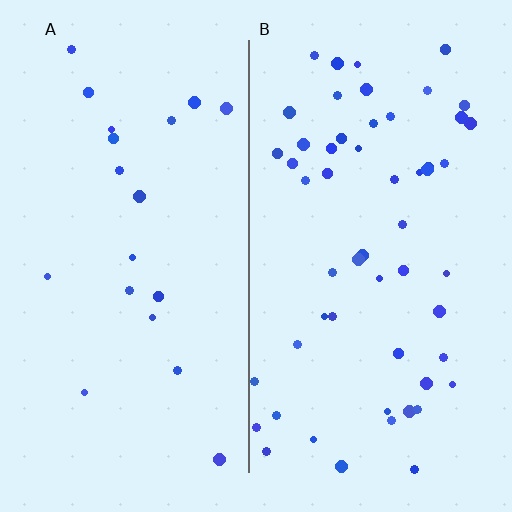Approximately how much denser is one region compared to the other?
Approximately 2.9× — region B over region A.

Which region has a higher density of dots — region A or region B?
B (the right).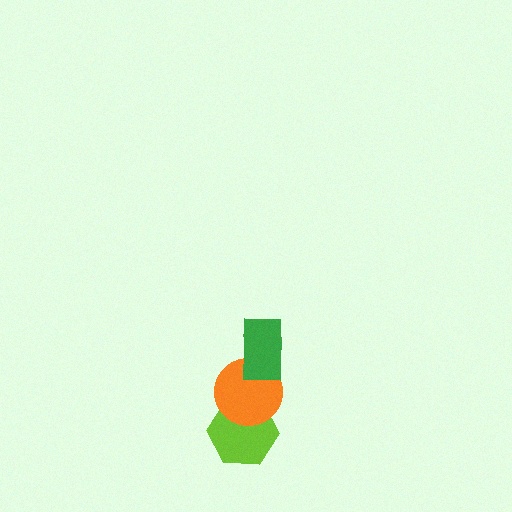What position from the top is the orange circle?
The orange circle is 2nd from the top.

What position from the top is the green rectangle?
The green rectangle is 1st from the top.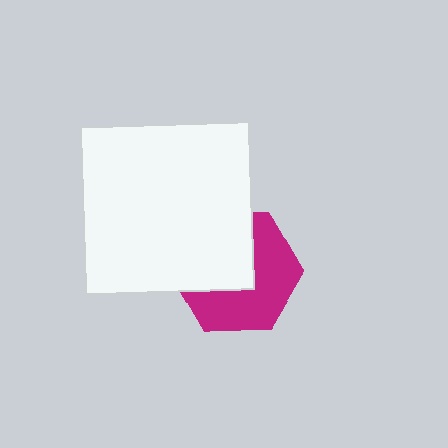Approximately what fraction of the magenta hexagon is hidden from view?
Roughly 47% of the magenta hexagon is hidden behind the white square.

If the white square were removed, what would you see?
You would see the complete magenta hexagon.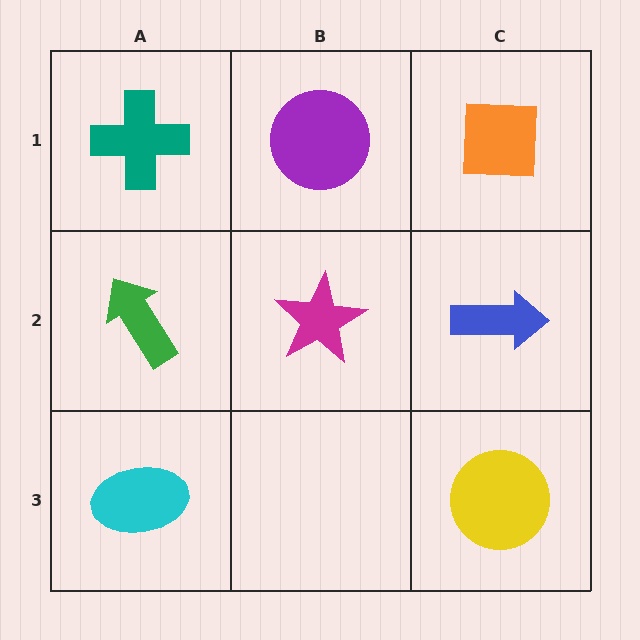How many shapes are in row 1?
3 shapes.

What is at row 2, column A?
A green arrow.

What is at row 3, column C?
A yellow circle.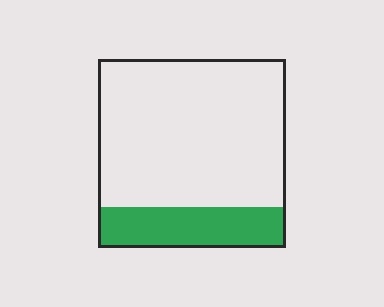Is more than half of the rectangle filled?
No.